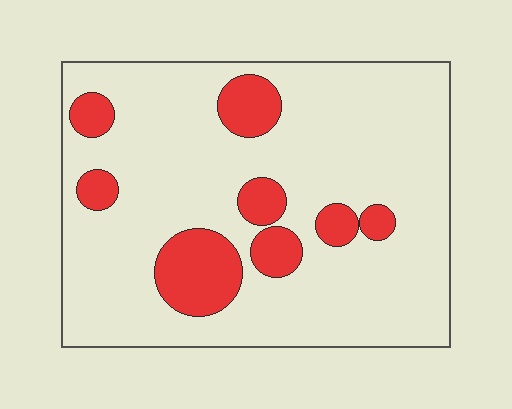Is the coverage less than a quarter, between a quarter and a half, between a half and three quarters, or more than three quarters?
Less than a quarter.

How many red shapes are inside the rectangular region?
8.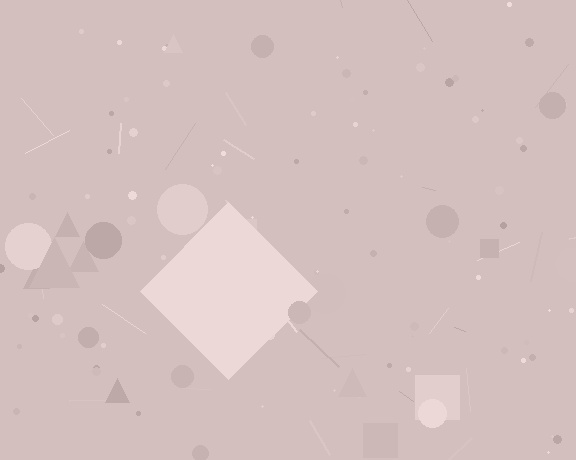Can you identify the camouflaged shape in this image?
The camouflaged shape is a diamond.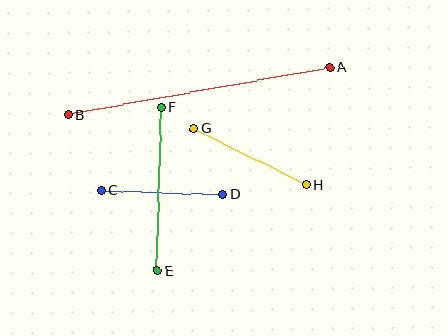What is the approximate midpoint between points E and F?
The midpoint is at approximately (159, 189) pixels.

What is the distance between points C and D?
The distance is approximately 122 pixels.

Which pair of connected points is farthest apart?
Points A and B are farthest apart.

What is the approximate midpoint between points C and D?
The midpoint is at approximately (162, 192) pixels.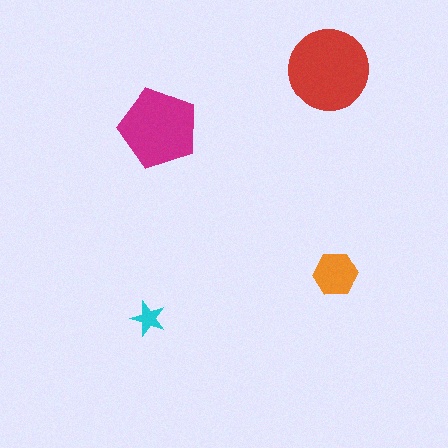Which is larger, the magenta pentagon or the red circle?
The red circle.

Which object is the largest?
The red circle.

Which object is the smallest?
The cyan star.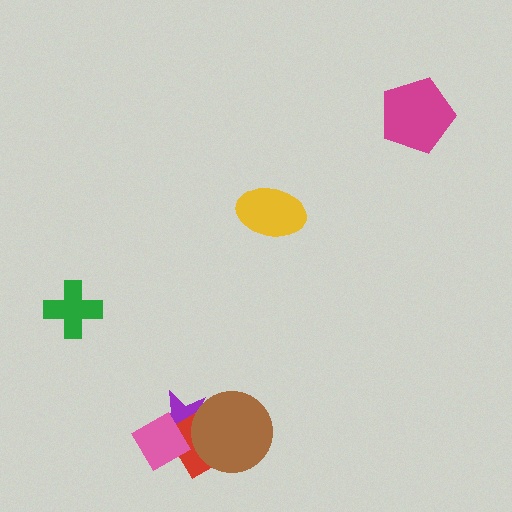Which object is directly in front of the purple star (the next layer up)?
The red diamond is directly in front of the purple star.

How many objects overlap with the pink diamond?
2 objects overlap with the pink diamond.